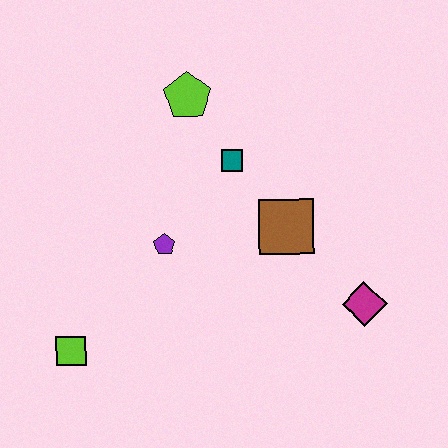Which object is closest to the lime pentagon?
The teal square is closest to the lime pentagon.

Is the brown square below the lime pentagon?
Yes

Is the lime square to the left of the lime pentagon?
Yes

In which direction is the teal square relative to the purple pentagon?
The teal square is above the purple pentagon.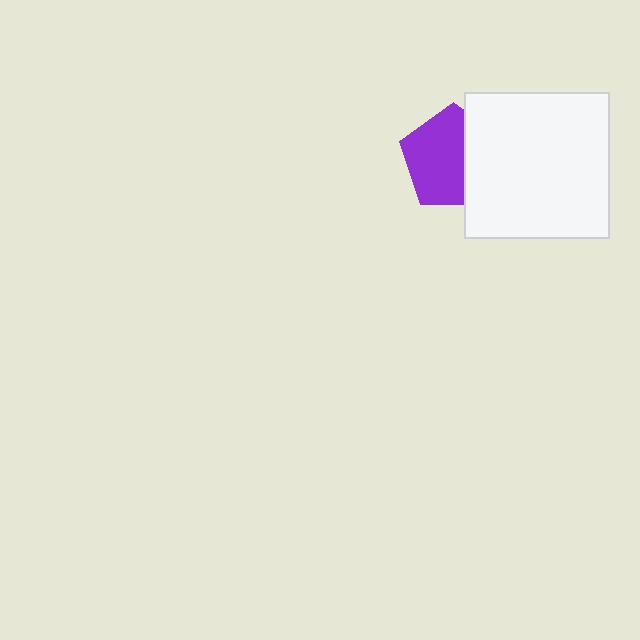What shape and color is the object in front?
The object in front is a white square.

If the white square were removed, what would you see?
You would see the complete purple pentagon.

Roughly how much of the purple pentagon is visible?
About half of it is visible (roughly 63%).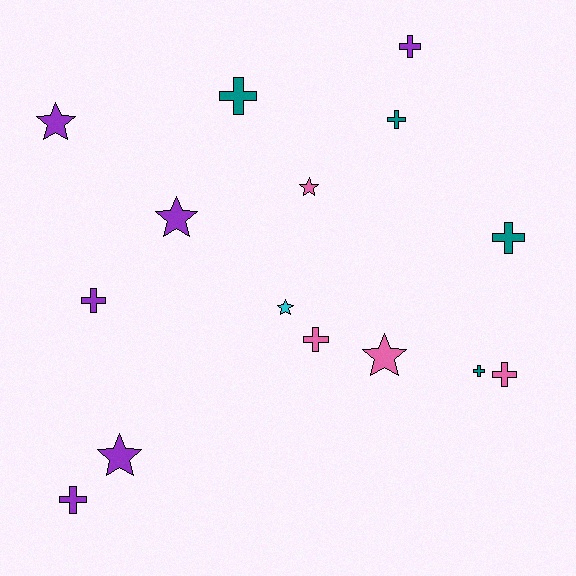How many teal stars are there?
There are no teal stars.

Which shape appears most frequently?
Cross, with 9 objects.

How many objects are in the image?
There are 15 objects.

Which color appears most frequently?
Purple, with 6 objects.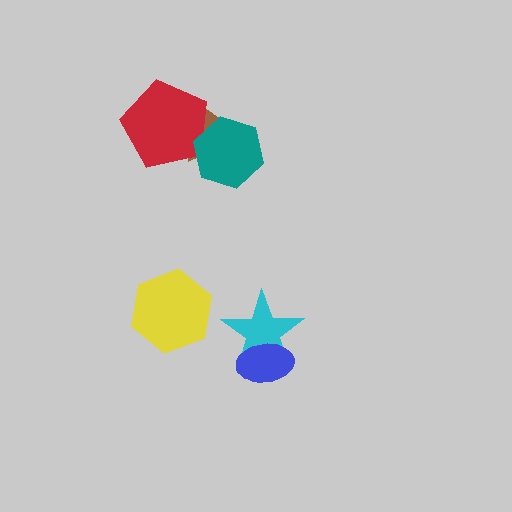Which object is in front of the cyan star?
The blue ellipse is in front of the cyan star.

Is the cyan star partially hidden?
Yes, it is partially covered by another shape.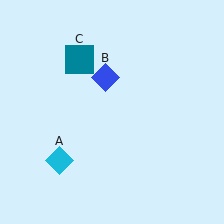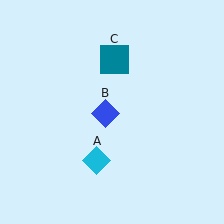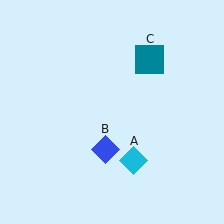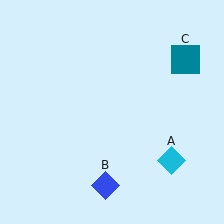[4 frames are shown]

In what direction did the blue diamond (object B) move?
The blue diamond (object B) moved down.